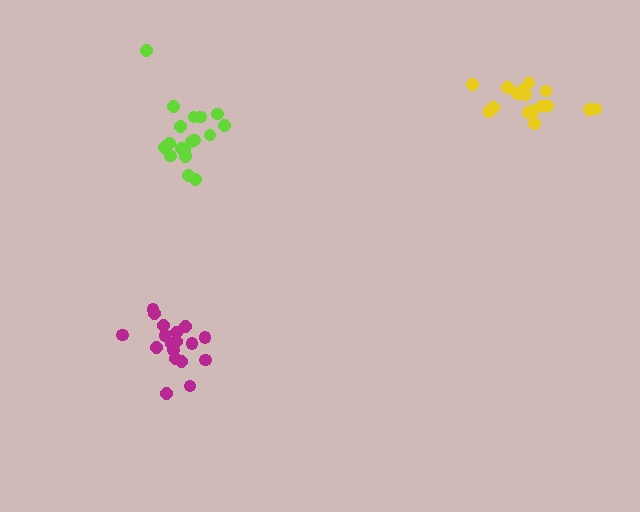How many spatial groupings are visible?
There are 3 spatial groupings.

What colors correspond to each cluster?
The clusters are colored: yellow, magenta, lime.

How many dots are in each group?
Group 1: 16 dots, Group 2: 18 dots, Group 3: 18 dots (52 total).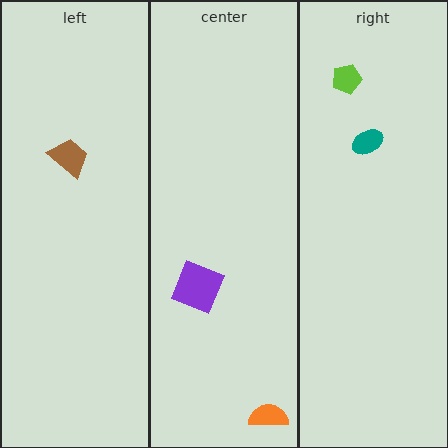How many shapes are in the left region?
1.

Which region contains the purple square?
The center region.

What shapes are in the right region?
The lime pentagon, the teal ellipse.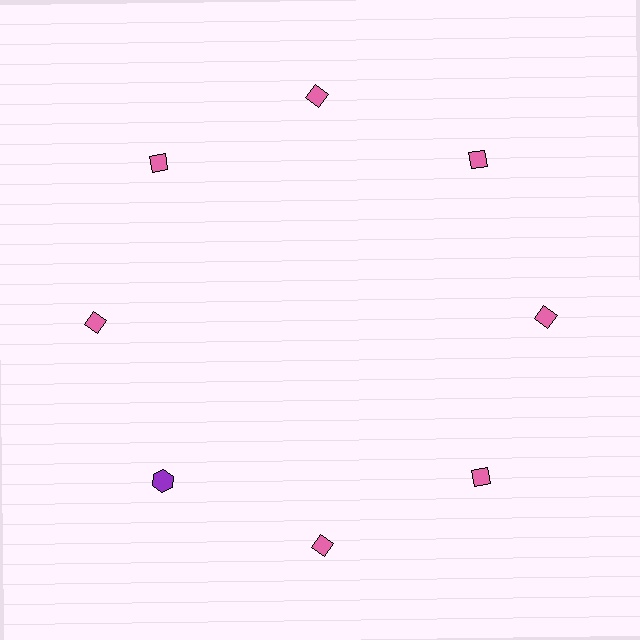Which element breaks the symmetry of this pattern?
The purple hexagon at roughly the 8 o'clock position breaks the symmetry. All other shapes are pink diamonds.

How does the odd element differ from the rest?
It differs in both color (purple instead of pink) and shape (hexagon instead of diamond).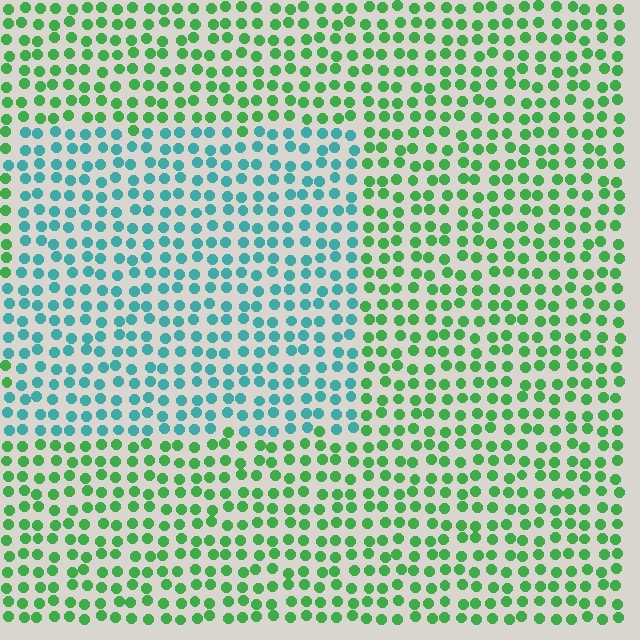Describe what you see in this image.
The image is filled with small green elements in a uniform arrangement. A rectangle-shaped region is visible where the elements are tinted to a slightly different hue, forming a subtle color boundary.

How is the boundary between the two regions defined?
The boundary is defined purely by a slight shift in hue (about 52 degrees). Spacing, size, and orientation are identical on both sides.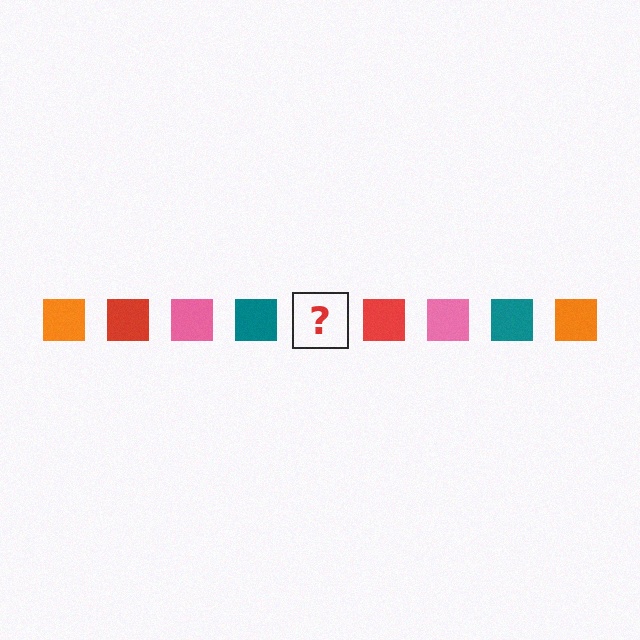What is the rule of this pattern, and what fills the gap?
The rule is that the pattern cycles through orange, red, pink, teal squares. The gap should be filled with an orange square.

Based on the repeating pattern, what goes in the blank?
The blank should be an orange square.